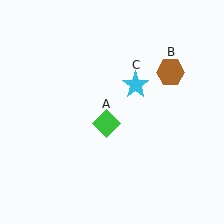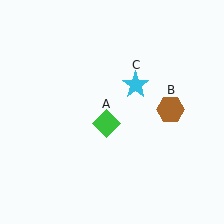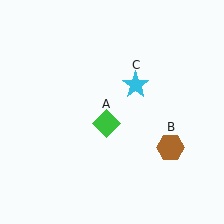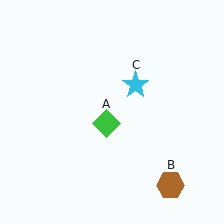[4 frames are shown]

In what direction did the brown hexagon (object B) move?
The brown hexagon (object B) moved down.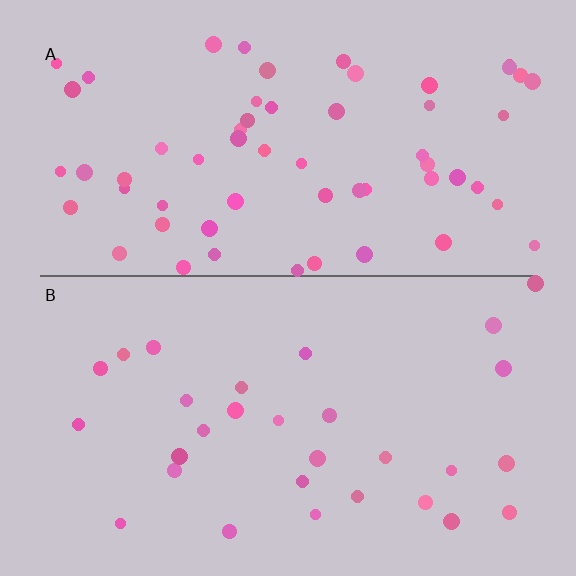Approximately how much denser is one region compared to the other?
Approximately 2.0× — region A over region B.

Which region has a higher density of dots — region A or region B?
A (the top).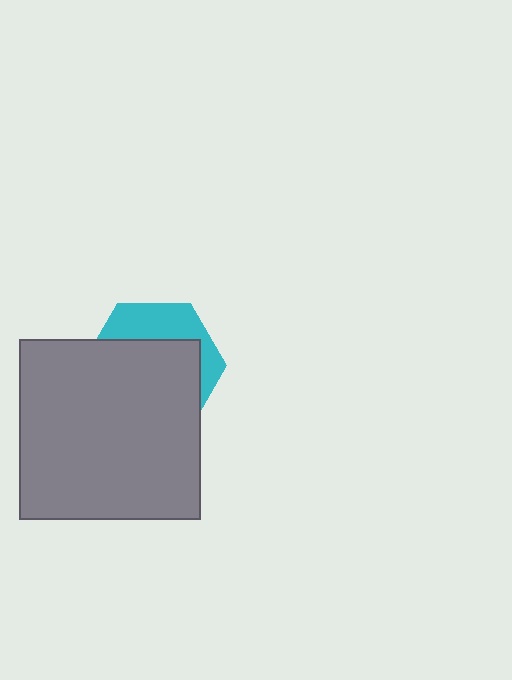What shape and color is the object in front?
The object in front is a gray square.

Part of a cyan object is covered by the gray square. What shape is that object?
It is a hexagon.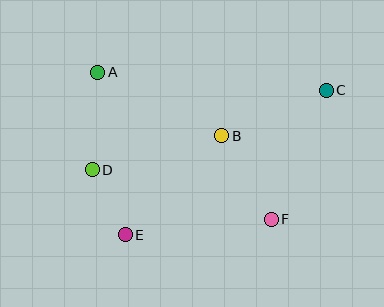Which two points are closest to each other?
Points D and E are closest to each other.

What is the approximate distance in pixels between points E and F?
The distance between E and F is approximately 147 pixels.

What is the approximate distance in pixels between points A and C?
The distance between A and C is approximately 229 pixels.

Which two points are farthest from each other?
Points C and E are farthest from each other.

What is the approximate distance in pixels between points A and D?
The distance between A and D is approximately 98 pixels.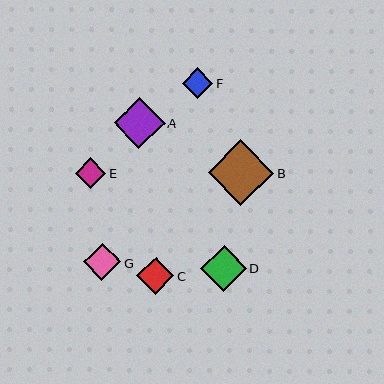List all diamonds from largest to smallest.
From largest to smallest: B, A, D, G, C, E, F.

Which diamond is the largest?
Diamond B is the largest with a size of approximately 66 pixels.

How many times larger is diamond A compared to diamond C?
Diamond A is approximately 1.4 times the size of diamond C.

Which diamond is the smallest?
Diamond F is the smallest with a size of approximately 31 pixels.